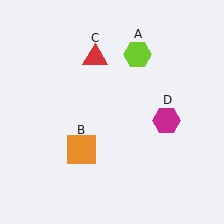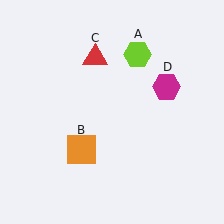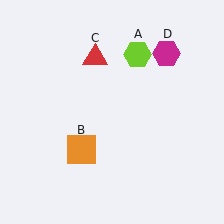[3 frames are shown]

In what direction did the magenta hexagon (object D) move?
The magenta hexagon (object D) moved up.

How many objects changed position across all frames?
1 object changed position: magenta hexagon (object D).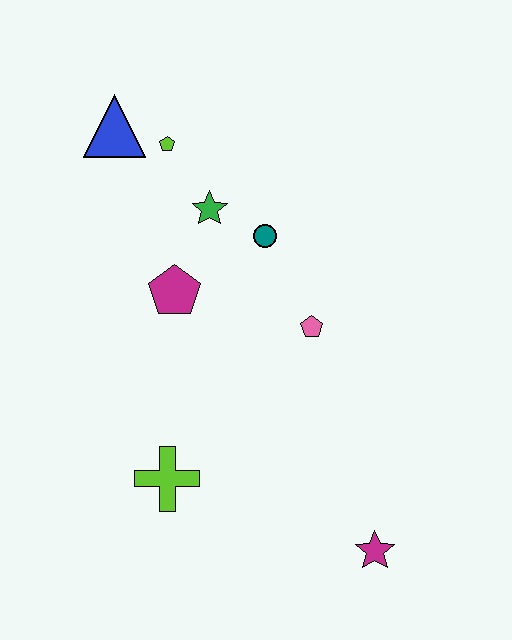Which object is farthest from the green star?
The magenta star is farthest from the green star.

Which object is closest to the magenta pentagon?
The green star is closest to the magenta pentagon.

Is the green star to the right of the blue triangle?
Yes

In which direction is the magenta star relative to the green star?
The magenta star is below the green star.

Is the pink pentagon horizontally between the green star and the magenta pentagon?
No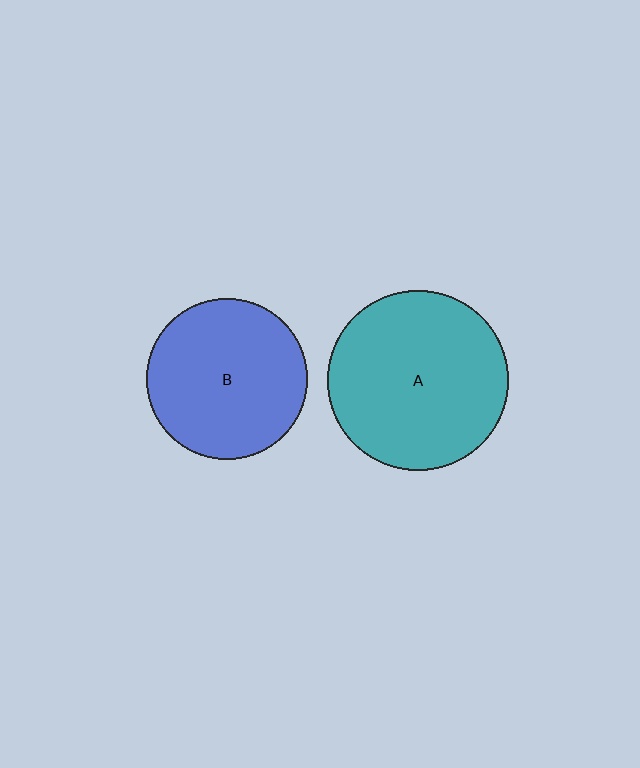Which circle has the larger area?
Circle A (teal).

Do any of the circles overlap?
No, none of the circles overlap.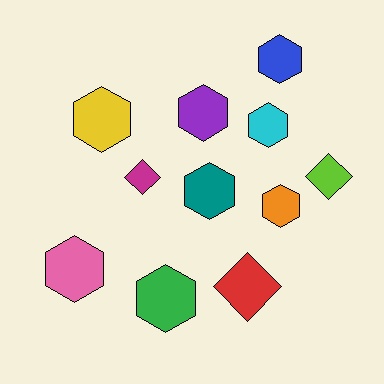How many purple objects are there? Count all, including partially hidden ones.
There is 1 purple object.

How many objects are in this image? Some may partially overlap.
There are 11 objects.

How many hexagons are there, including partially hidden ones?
There are 8 hexagons.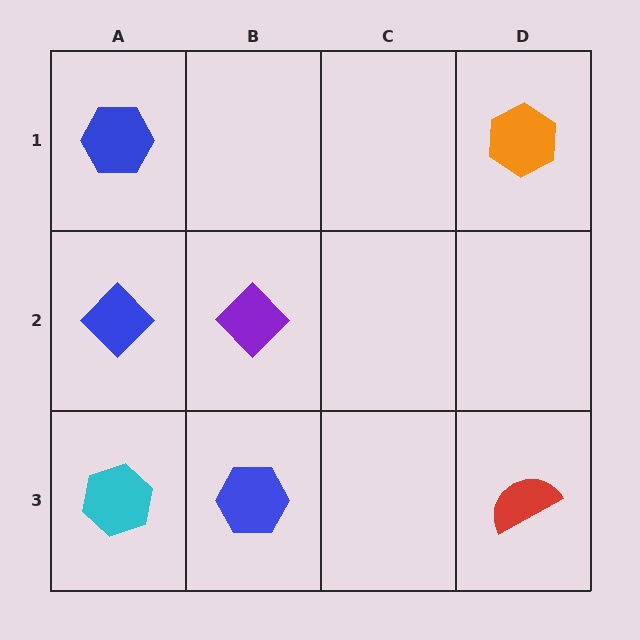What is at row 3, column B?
A blue hexagon.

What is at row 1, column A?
A blue hexagon.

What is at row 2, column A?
A blue diamond.